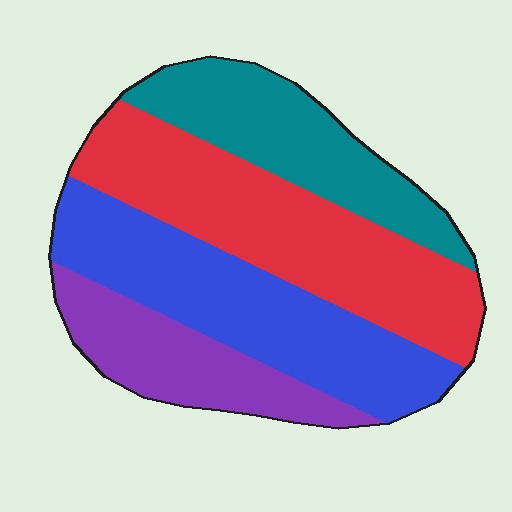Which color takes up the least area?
Purple, at roughly 15%.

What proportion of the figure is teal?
Teal takes up between a sixth and a third of the figure.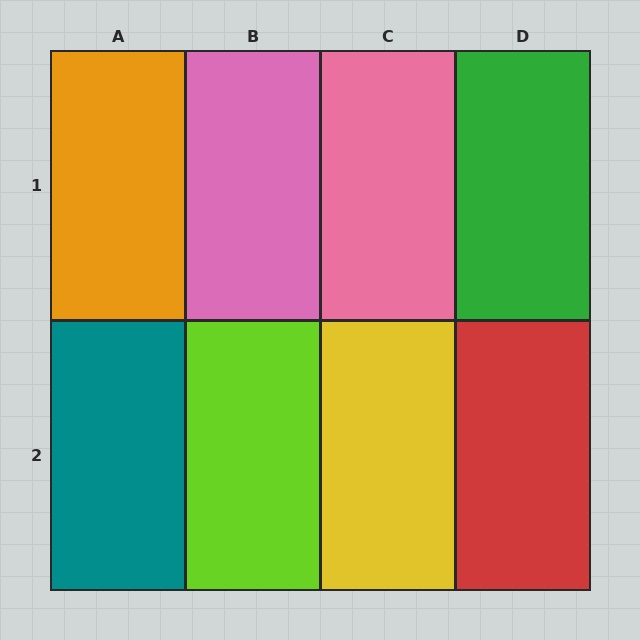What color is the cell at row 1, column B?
Pink.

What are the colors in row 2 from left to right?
Teal, lime, yellow, red.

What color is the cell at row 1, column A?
Orange.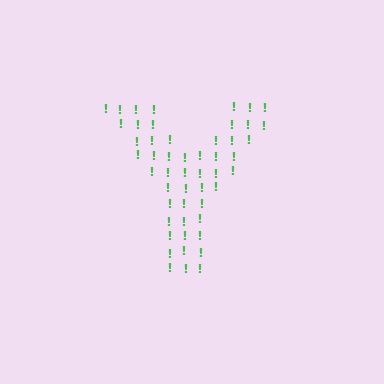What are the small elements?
The small elements are exclamation marks.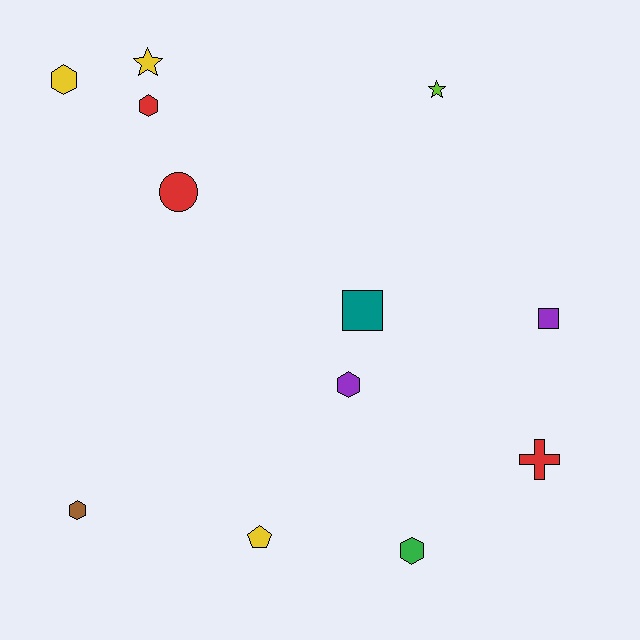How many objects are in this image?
There are 12 objects.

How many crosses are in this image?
There is 1 cross.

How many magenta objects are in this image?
There are no magenta objects.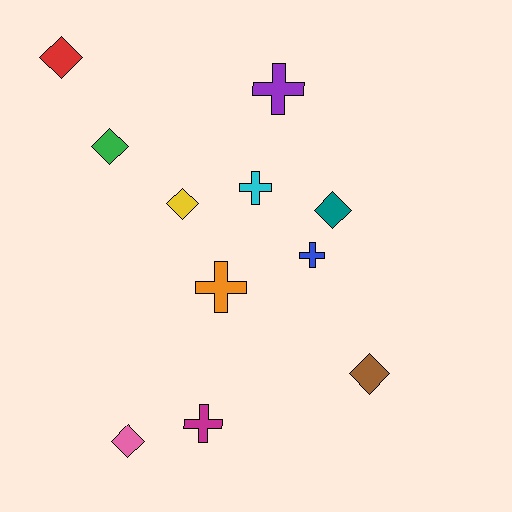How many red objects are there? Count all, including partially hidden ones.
There is 1 red object.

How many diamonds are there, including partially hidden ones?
There are 6 diamonds.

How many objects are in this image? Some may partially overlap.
There are 11 objects.